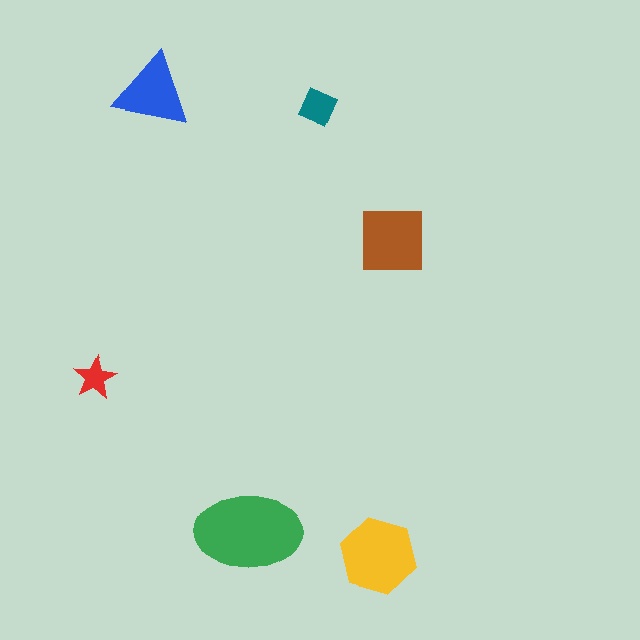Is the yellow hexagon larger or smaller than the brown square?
Larger.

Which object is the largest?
The green ellipse.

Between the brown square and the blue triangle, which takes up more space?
The brown square.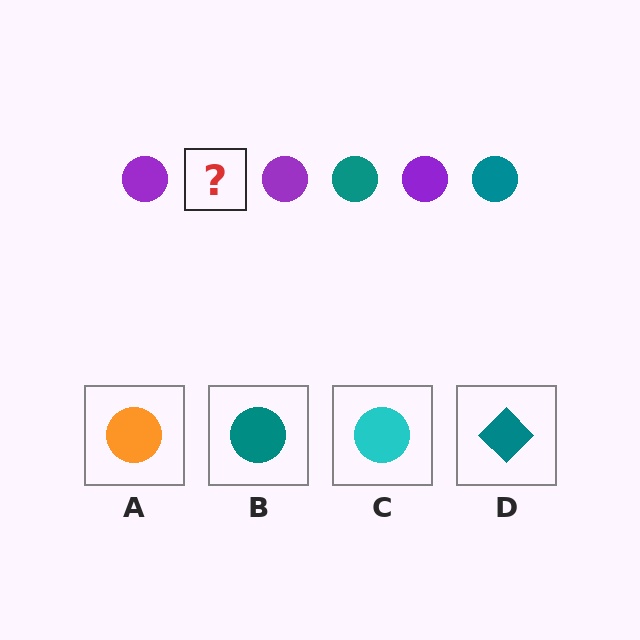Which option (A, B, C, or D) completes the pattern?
B.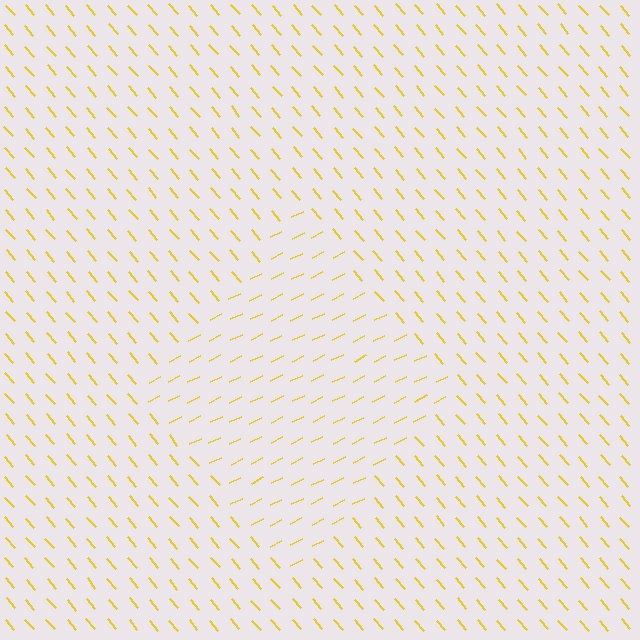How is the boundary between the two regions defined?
The boundary is defined purely by a change in line orientation (approximately 76 degrees difference). All lines are the same color and thickness.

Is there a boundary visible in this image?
Yes, there is a texture boundary formed by a change in line orientation.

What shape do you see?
I see a diamond.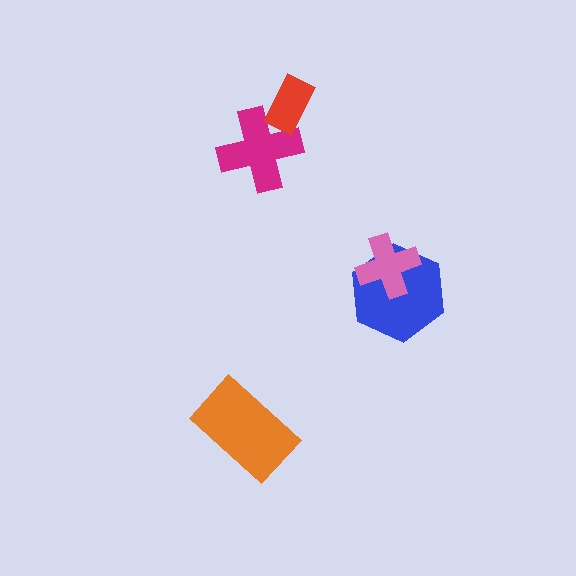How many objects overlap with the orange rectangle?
0 objects overlap with the orange rectangle.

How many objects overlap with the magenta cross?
1 object overlaps with the magenta cross.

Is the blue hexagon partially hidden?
Yes, it is partially covered by another shape.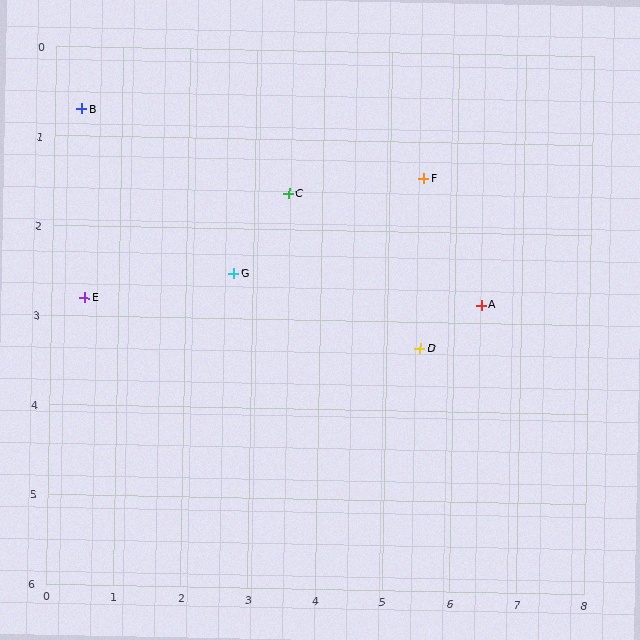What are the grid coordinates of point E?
Point E is at approximately (0.5, 2.8).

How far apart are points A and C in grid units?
Points A and C are about 3.1 grid units apart.